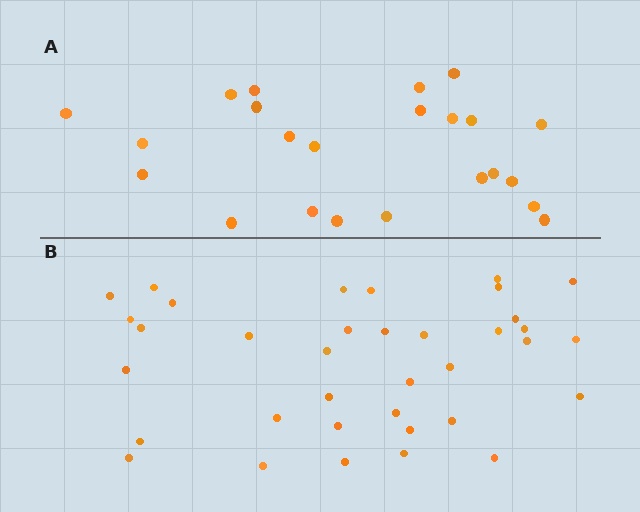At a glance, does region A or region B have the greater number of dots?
Region B (the bottom region) has more dots.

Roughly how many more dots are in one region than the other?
Region B has approximately 15 more dots than region A.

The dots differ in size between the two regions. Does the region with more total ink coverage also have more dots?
No. Region A has more total ink coverage because its dots are larger, but region B actually contains more individual dots. Total area can be misleading — the number of items is what matters here.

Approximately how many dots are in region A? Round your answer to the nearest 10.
About 20 dots. (The exact count is 23, which rounds to 20.)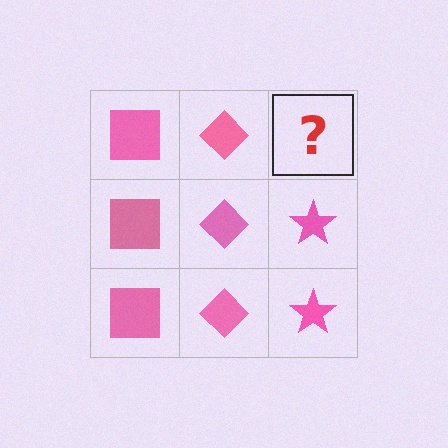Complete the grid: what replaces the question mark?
The question mark should be replaced with a pink star.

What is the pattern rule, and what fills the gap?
The rule is that each column has a consistent shape. The gap should be filled with a pink star.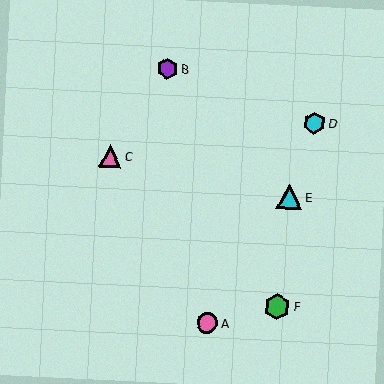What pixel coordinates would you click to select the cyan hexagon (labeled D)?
Click at (314, 123) to select the cyan hexagon D.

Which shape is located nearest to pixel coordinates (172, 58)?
The purple hexagon (labeled B) at (168, 69) is nearest to that location.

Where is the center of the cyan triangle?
The center of the cyan triangle is at (289, 197).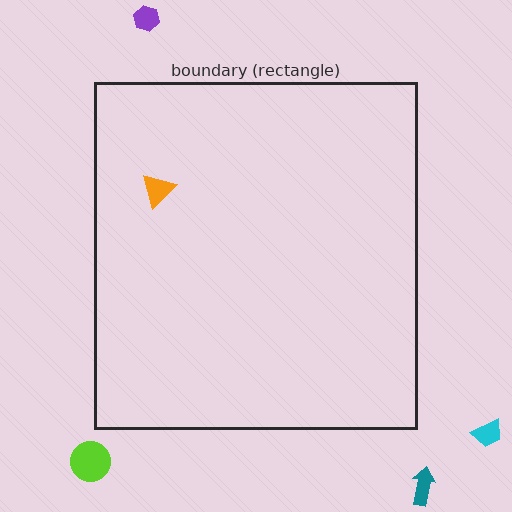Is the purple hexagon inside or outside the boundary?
Outside.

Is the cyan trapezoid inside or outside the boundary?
Outside.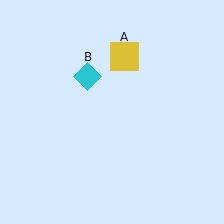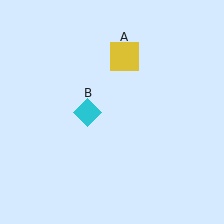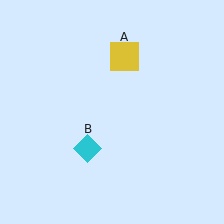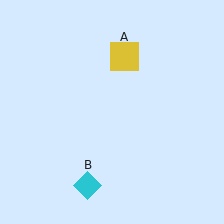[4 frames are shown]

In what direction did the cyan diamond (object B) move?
The cyan diamond (object B) moved down.